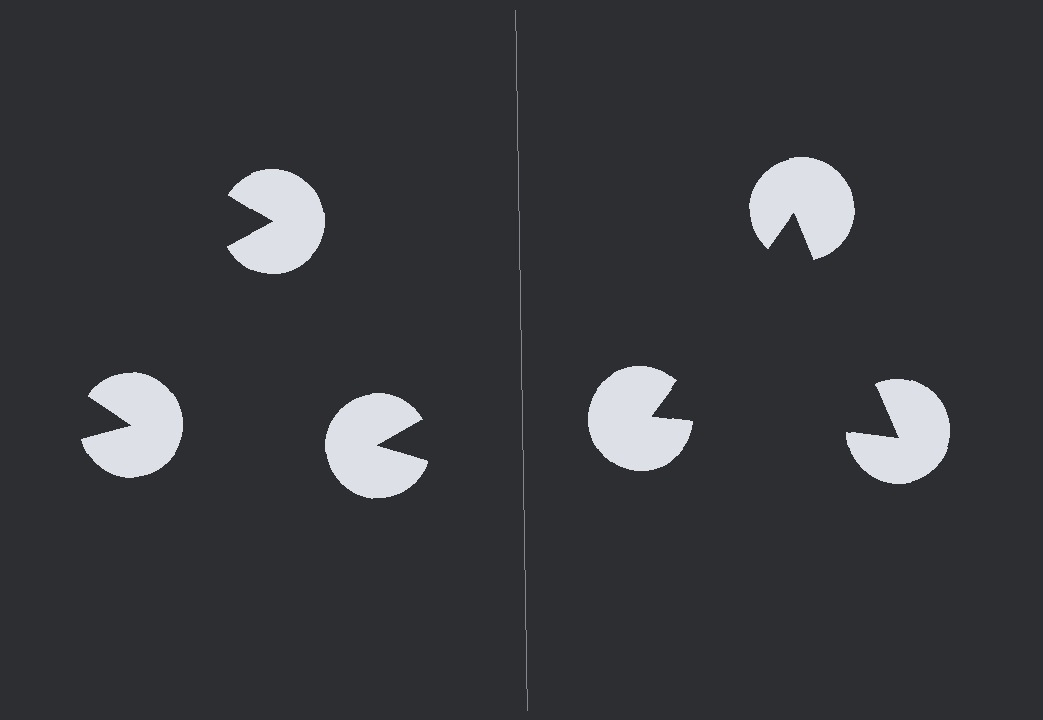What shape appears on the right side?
An illusory triangle.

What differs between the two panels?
The pac-man discs are positioned identically on both sides; only the wedge orientations differ. On the right they align to a triangle; on the left they are misaligned.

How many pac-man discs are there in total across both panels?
6 — 3 on each side.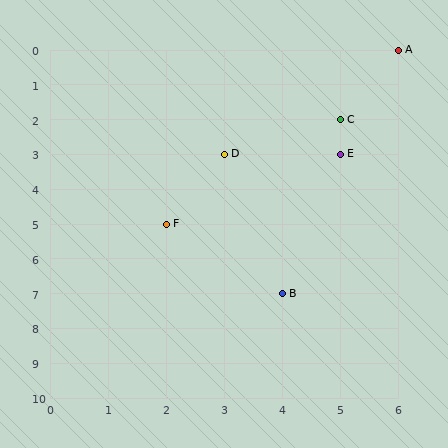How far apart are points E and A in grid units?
Points E and A are 1 column and 3 rows apart (about 3.2 grid units diagonally).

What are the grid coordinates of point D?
Point D is at grid coordinates (3, 3).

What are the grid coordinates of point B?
Point B is at grid coordinates (4, 7).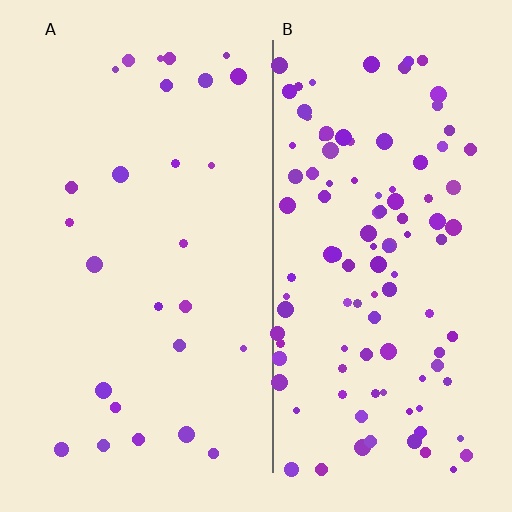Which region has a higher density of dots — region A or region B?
B (the right).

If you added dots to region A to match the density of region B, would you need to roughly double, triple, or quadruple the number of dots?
Approximately quadruple.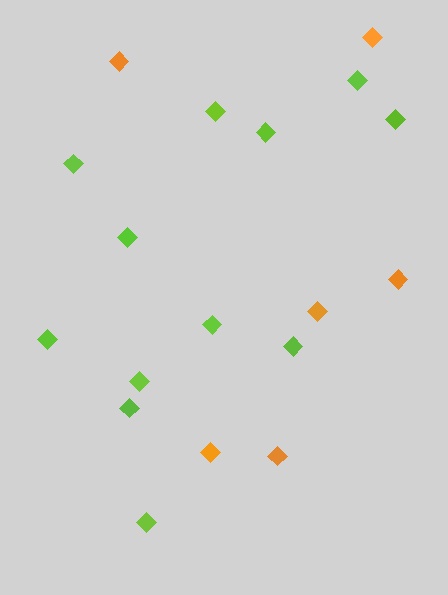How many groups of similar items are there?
There are 2 groups: one group of lime diamonds (12) and one group of orange diamonds (6).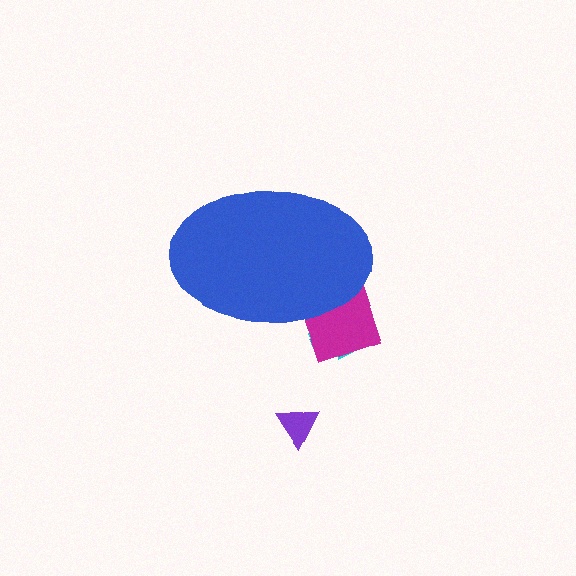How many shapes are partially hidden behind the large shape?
2 shapes are partially hidden.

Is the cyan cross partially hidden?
Yes, the cyan cross is partially hidden behind the blue ellipse.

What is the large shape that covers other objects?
A blue ellipse.